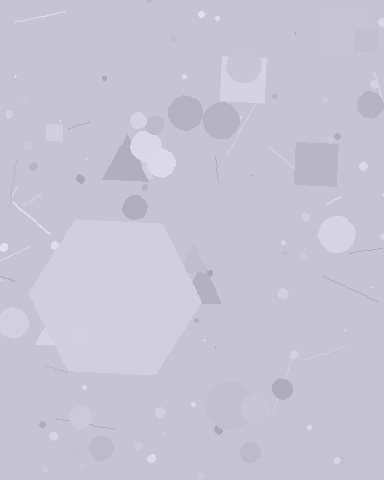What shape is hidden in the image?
A hexagon is hidden in the image.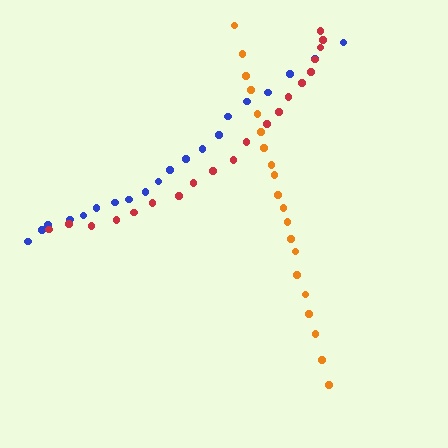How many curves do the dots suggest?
There are 3 distinct paths.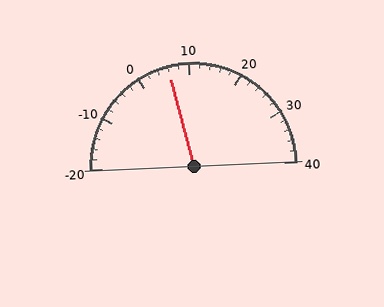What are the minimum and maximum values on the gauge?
The gauge ranges from -20 to 40.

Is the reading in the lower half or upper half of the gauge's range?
The reading is in the lower half of the range (-20 to 40).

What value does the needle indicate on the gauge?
The needle indicates approximately 6.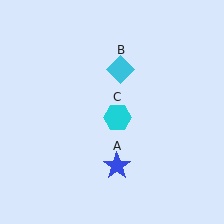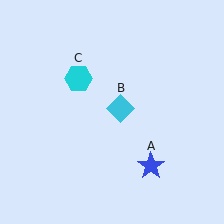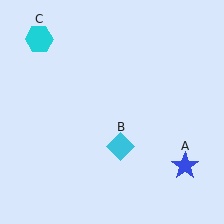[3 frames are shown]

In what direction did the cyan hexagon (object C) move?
The cyan hexagon (object C) moved up and to the left.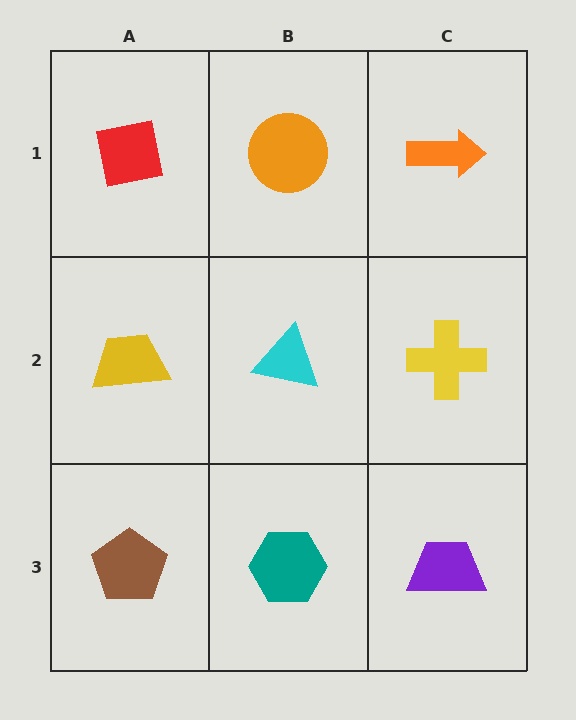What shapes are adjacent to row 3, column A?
A yellow trapezoid (row 2, column A), a teal hexagon (row 3, column B).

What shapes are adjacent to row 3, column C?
A yellow cross (row 2, column C), a teal hexagon (row 3, column B).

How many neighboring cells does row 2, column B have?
4.